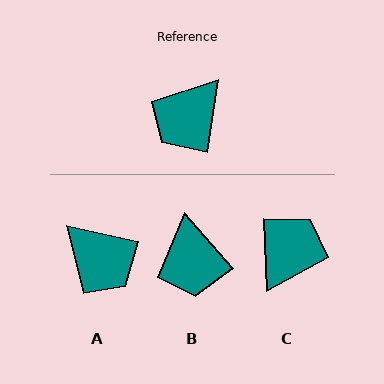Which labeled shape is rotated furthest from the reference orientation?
C, about 169 degrees away.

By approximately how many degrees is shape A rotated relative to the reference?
Approximately 86 degrees counter-clockwise.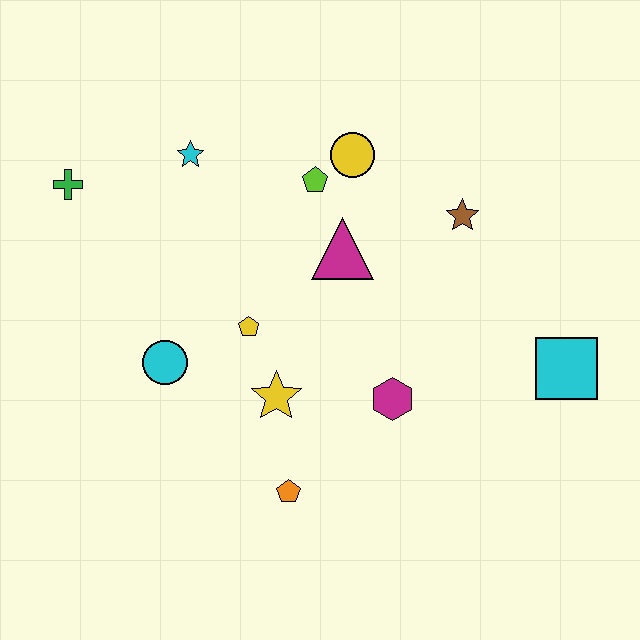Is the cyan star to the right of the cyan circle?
Yes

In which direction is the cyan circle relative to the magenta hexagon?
The cyan circle is to the left of the magenta hexagon.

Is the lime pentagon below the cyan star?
Yes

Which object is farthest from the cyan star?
The cyan square is farthest from the cyan star.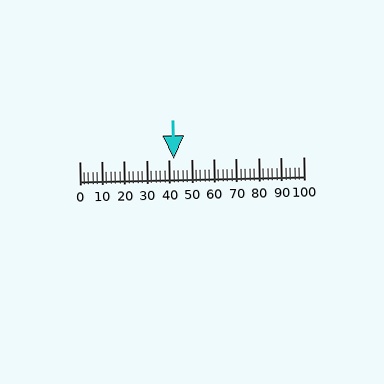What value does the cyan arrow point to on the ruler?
The cyan arrow points to approximately 42.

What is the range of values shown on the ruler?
The ruler shows values from 0 to 100.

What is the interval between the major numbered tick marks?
The major tick marks are spaced 10 units apart.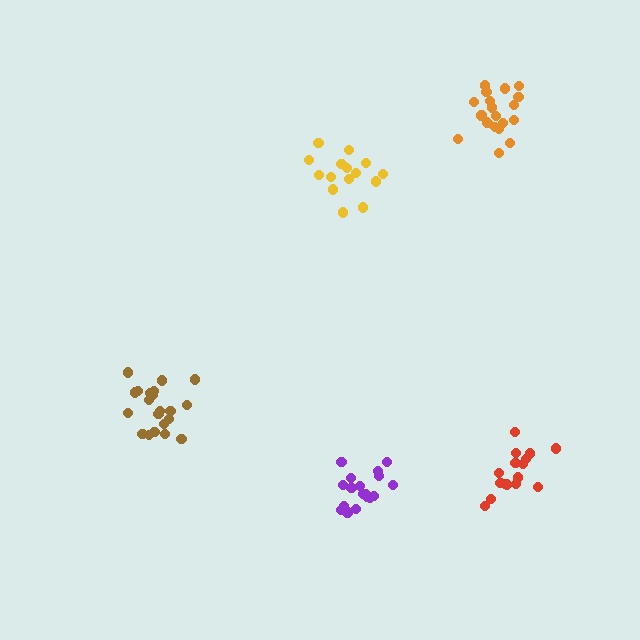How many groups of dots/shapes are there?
There are 5 groups.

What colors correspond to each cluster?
The clusters are colored: purple, brown, yellow, orange, red.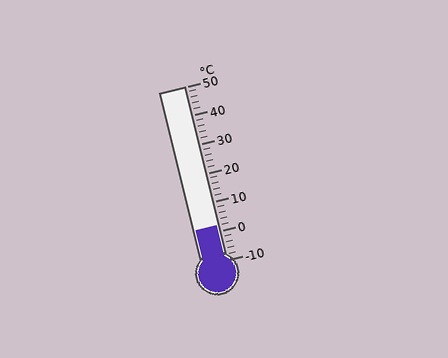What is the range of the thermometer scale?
The thermometer scale ranges from -10°C to 50°C.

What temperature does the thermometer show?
The thermometer shows approximately 2°C.